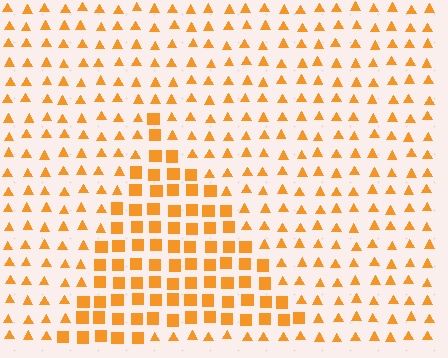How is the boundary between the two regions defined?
The boundary is defined by a change in element shape: squares inside vs. triangles outside. All elements share the same color and spacing.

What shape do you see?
I see a triangle.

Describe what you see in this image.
The image is filled with small orange elements arranged in a uniform grid. A triangle-shaped region contains squares, while the surrounding area contains triangles. The boundary is defined purely by the change in element shape.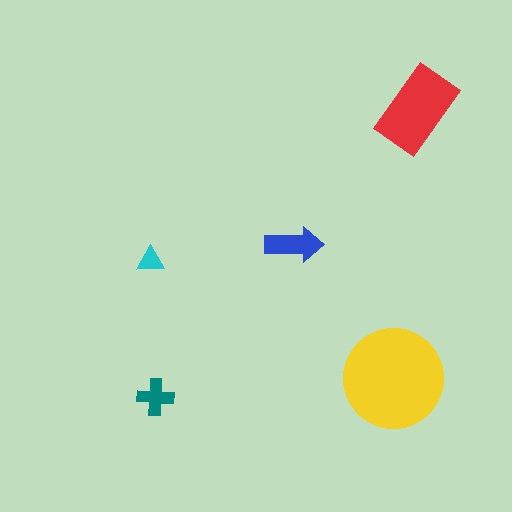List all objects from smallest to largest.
The cyan triangle, the teal cross, the blue arrow, the red rectangle, the yellow circle.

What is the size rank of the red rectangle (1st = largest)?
2nd.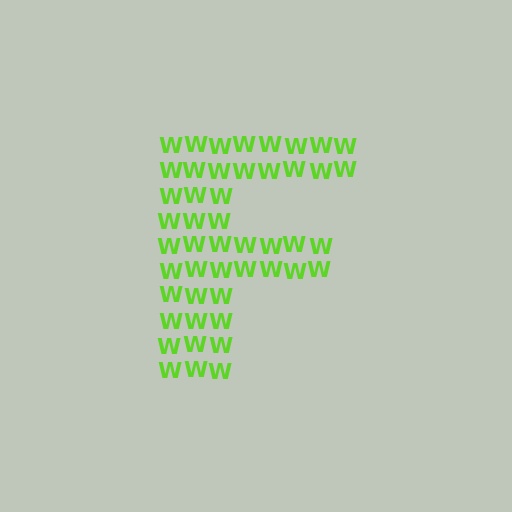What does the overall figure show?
The overall figure shows the letter F.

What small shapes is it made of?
It is made of small letter W's.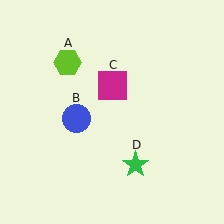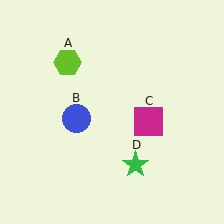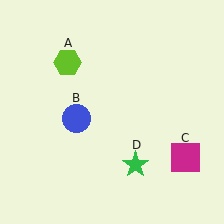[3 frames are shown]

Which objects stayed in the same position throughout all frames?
Lime hexagon (object A) and blue circle (object B) and green star (object D) remained stationary.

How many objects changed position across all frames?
1 object changed position: magenta square (object C).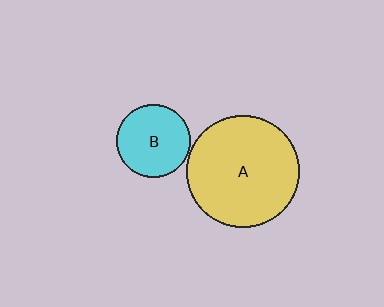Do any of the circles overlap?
No, none of the circles overlap.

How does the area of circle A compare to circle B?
Approximately 2.4 times.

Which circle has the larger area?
Circle A (yellow).